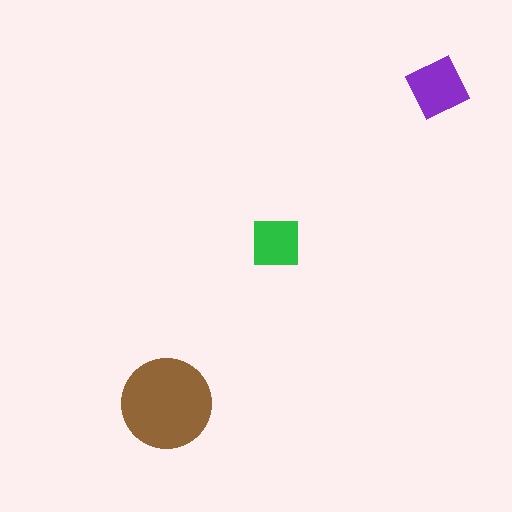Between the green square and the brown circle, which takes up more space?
The brown circle.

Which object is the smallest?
The green square.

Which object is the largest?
The brown circle.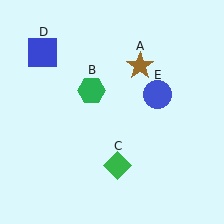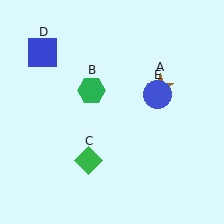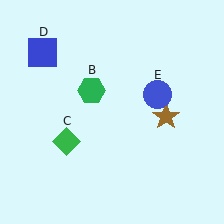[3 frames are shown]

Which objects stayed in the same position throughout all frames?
Green hexagon (object B) and blue square (object D) and blue circle (object E) remained stationary.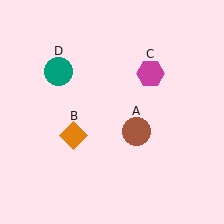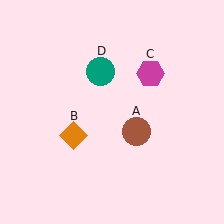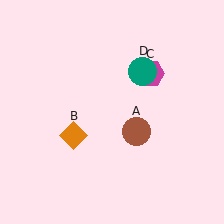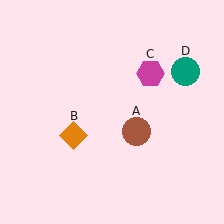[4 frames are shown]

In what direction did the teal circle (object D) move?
The teal circle (object D) moved right.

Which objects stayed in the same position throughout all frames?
Brown circle (object A) and orange diamond (object B) and magenta hexagon (object C) remained stationary.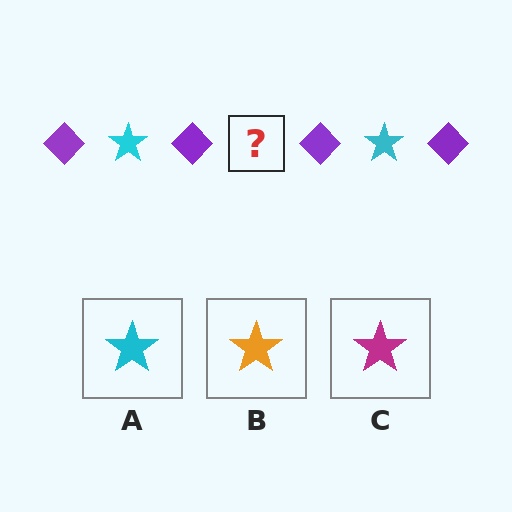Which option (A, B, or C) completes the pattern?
A.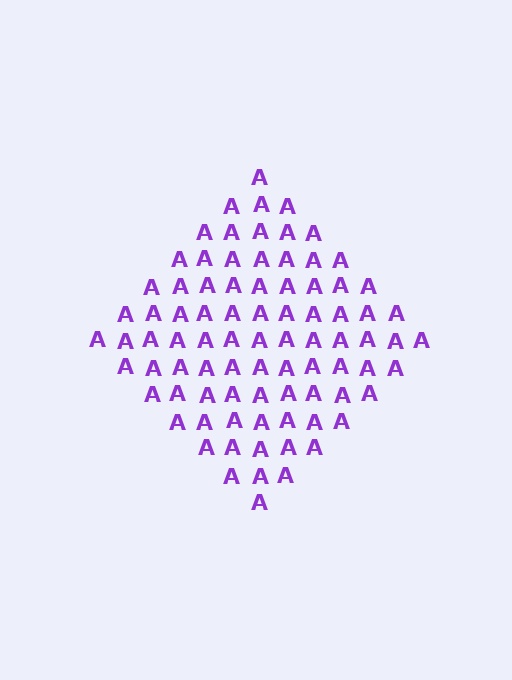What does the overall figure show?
The overall figure shows a diamond.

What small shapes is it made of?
It is made of small letter A's.